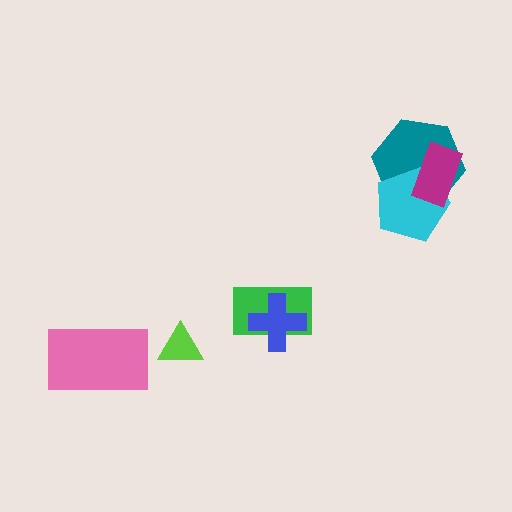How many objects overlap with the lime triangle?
0 objects overlap with the lime triangle.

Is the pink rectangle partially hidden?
No, no other shape covers it.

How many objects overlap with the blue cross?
1 object overlaps with the blue cross.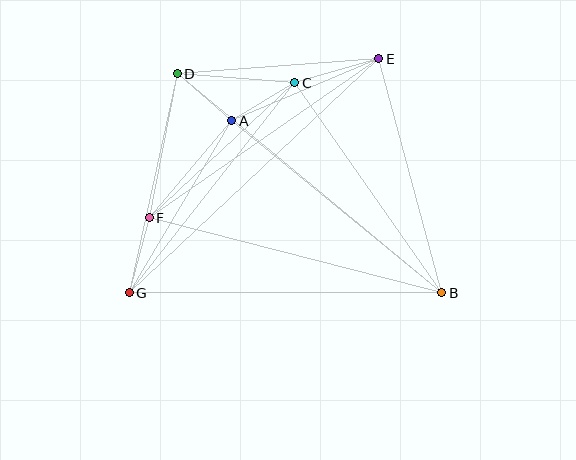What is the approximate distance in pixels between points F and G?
The distance between F and G is approximately 78 pixels.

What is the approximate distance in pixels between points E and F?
The distance between E and F is approximately 279 pixels.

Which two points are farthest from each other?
Points B and D are farthest from each other.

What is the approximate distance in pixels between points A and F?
The distance between A and F is approximately 127 pixels.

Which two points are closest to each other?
Points A and D are closest to each other.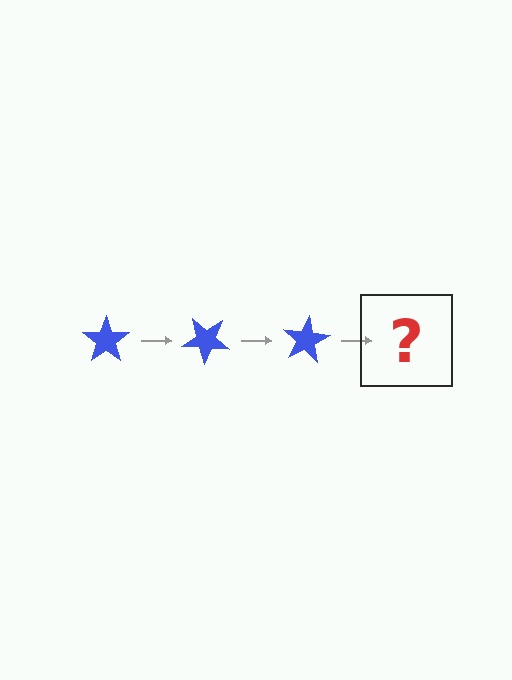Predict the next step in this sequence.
The next step is a blue star rotated 120 degrees.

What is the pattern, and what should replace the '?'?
The pattern is that the star rotates 40 degrees each step. The '?' should be a blue star rotated 120 degrees.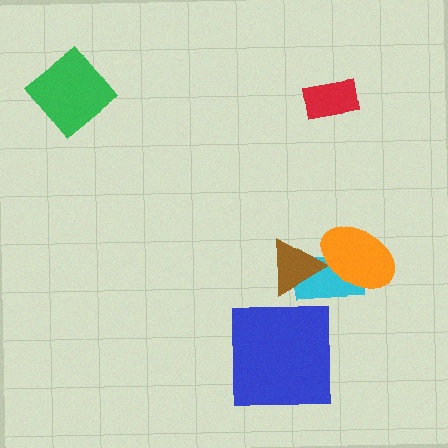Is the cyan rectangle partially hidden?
Yes, it is partially covered by another shape.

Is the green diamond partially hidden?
No, no other shape covers it.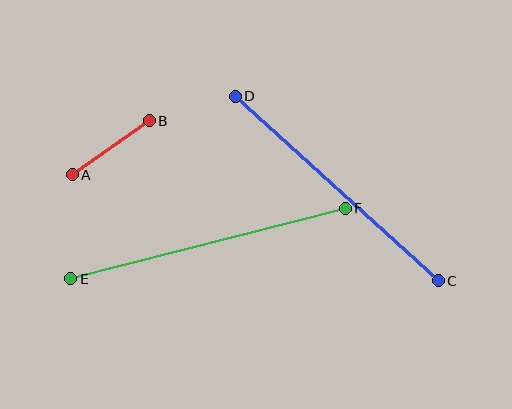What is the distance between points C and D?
The distance is approximately 274 pixels.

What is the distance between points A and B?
The distance is approximately 94 pixels.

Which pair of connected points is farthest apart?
Points E and F are farthest apart.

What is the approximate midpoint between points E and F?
The midpoint is at approximately (208, 243) pixels.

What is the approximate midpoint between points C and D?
The midpoint is at approximately (337, 188) pixels.